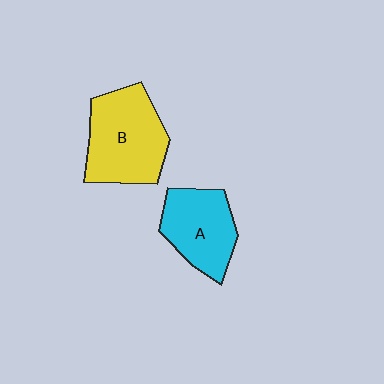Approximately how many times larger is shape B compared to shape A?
Approximately 1.3 times.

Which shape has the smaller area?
Shape A (cyan).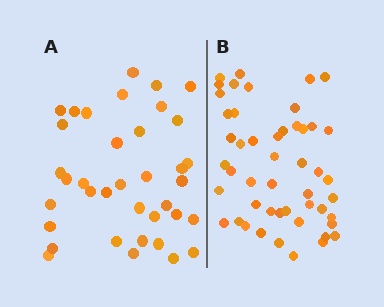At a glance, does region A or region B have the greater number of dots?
Region B (the right region) has more dots.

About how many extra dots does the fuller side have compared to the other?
Region B has roughly 12 or so more dots than region A.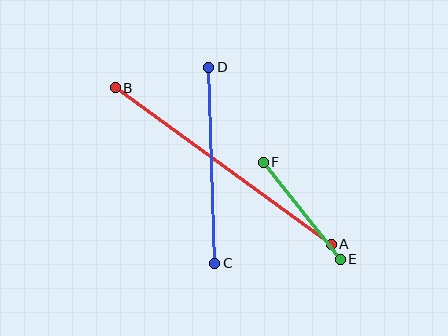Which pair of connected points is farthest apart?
Points A and B are farthest apart.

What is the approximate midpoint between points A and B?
The midpoint is at approximately (223, 166) pixels.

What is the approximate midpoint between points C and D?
The midpoint is at approximately (212, 165) pixels.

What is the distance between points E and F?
The distance is approximately 124 pixels.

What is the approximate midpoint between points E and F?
The midpoint is at approximately (302, 211) pixels.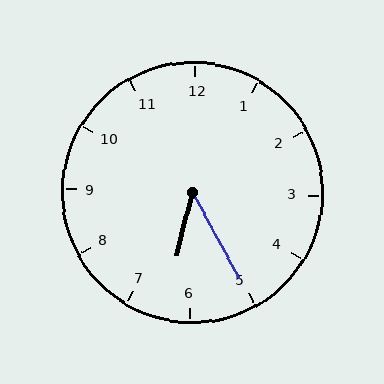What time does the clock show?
6:25.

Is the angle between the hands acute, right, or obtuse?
It is acute.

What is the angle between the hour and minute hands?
Approximately 42 degrees.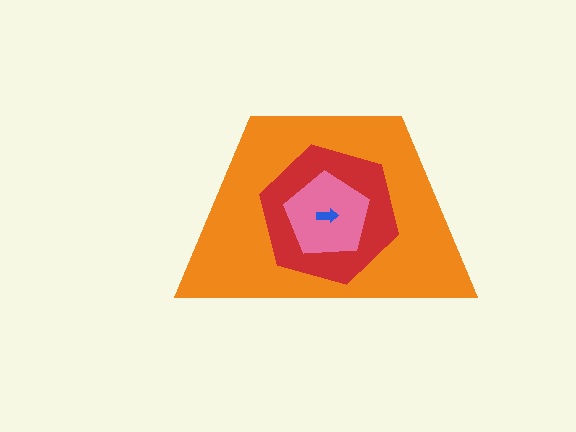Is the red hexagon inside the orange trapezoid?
Yes.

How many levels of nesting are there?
4.